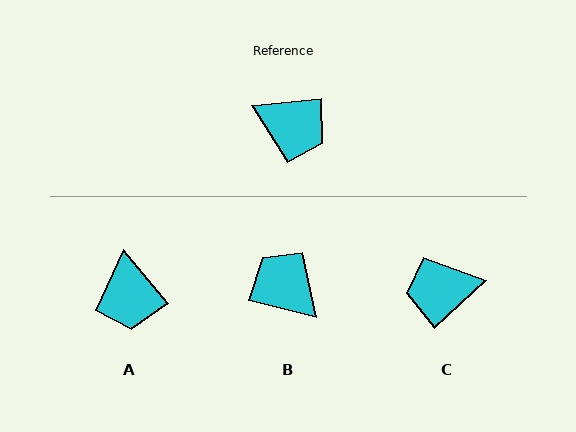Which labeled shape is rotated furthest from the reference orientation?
B, about 160 degrees away.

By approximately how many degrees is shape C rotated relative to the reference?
Approximately 143 degrees clockwise.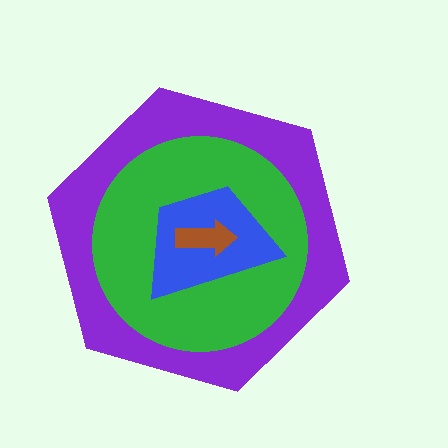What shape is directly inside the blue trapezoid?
The brown arrow.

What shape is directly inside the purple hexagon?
The green circle.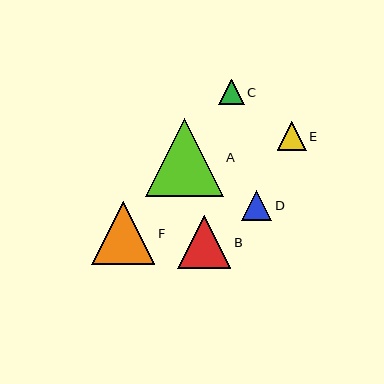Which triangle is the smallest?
Triangle C is the smallest with a size of approximately 25 pixels.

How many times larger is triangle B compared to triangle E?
Triangle B is approximately 1.8 times the size of triangle E.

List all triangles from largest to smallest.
From largest to smallest: A, F, B, D, E, C.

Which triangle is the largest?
Triangle A is the largest with a size of approximately 78 pixels.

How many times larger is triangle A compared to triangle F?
Triangle A is approximately 1.2 times the size of triangle F.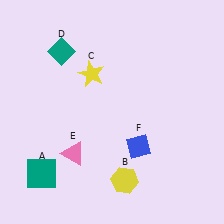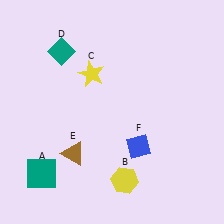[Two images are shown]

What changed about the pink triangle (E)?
In Image 1, E is pink. In Image 2, it changed to brown.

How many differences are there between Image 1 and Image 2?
There is 1 difference between the two images.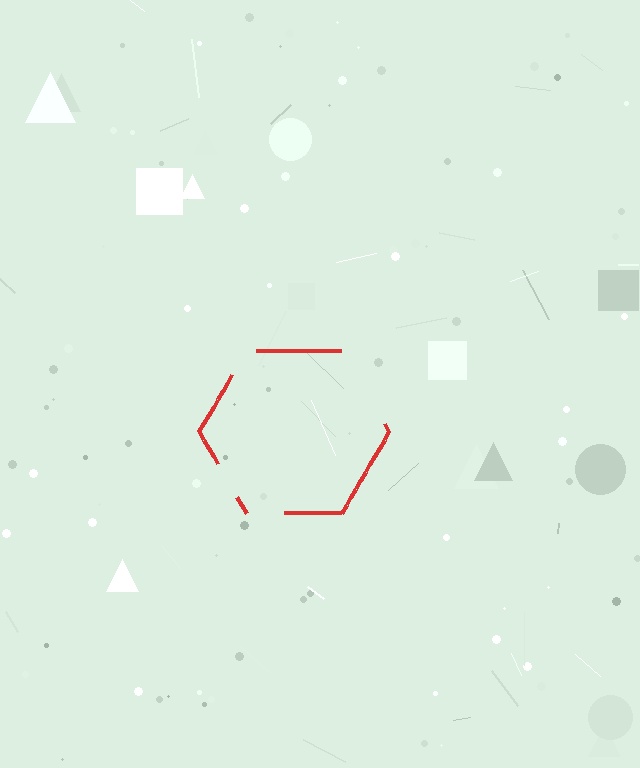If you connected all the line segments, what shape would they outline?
They would outline a hexagon.